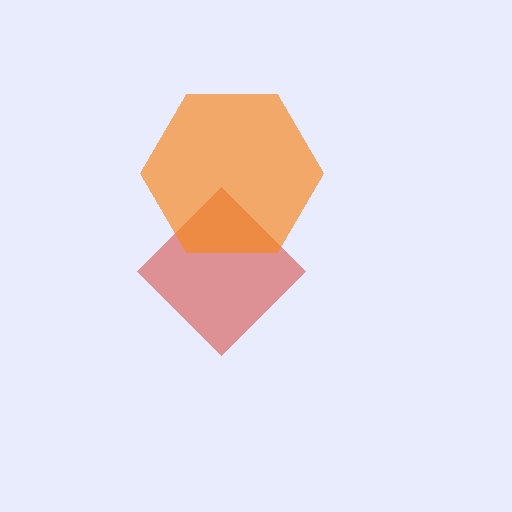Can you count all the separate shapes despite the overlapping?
Yes, there are 2 separate shapes.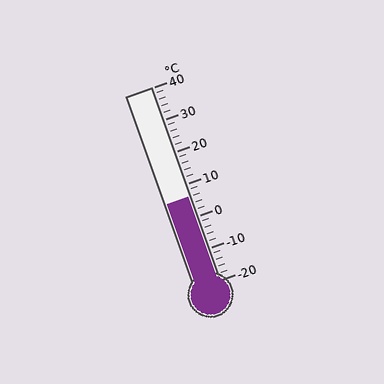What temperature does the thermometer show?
The thermometer shows approximately 6°C.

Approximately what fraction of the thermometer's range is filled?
The thermometer is filled to approximately 45% of its range.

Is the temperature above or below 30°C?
The temperature is below 30°C.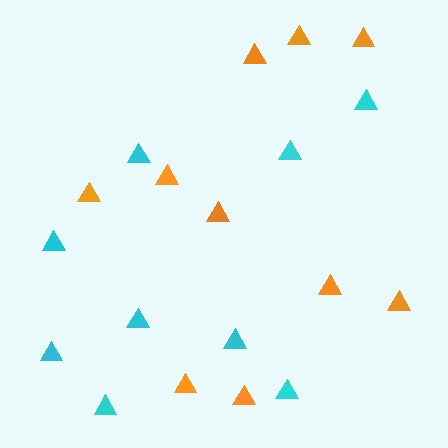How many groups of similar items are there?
There are 2 groups: one group of orange triangles (10) and one group of cyan triangles (9).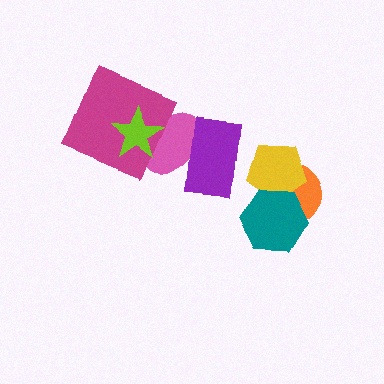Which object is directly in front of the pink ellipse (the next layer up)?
The magenta square is directly in front of the pink ellipse.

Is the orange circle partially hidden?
Yes, it is partially covered by another shape.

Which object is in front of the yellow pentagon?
The teal hexagon is in front of the yellow pentagon.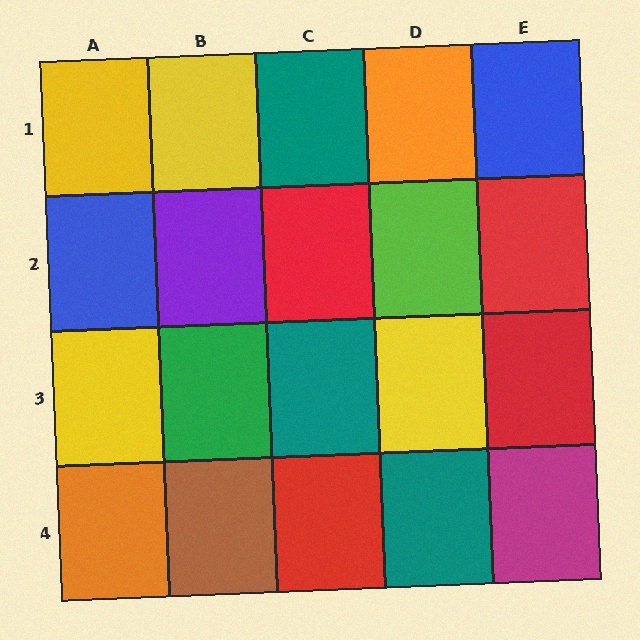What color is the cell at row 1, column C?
Teal.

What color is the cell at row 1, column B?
Yellow.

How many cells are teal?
3 cells are teal.